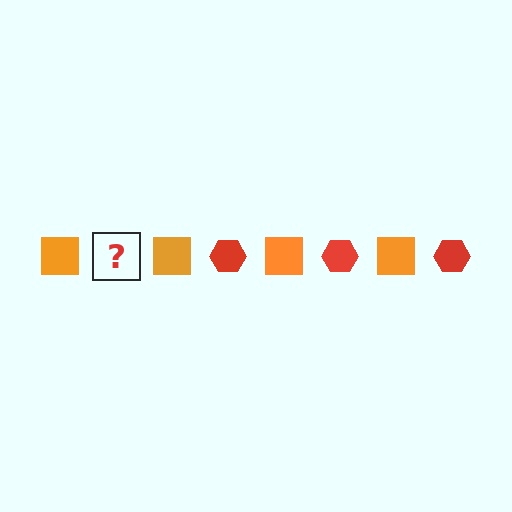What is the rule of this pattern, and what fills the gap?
The rule is that the pattern alternates between orange square and red hexagon. The gap should be filled with a red hexagon.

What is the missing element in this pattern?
The missing element is a red hexagon.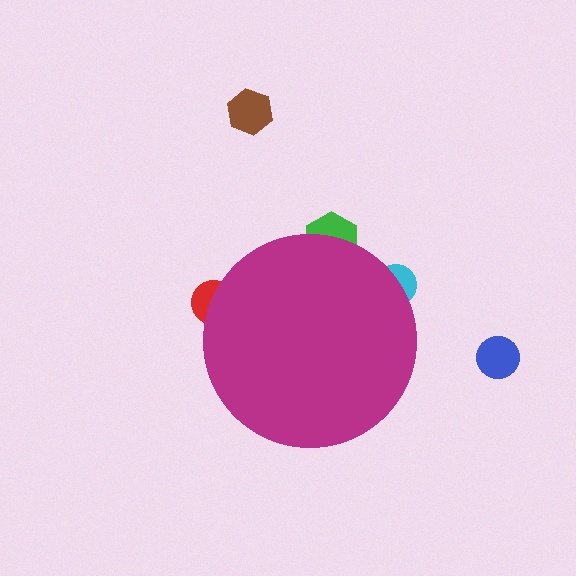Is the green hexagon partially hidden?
Yes, the green hexagon is partially hidden behind the magenta circle.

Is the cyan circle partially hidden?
Yes, the cyan circle is partially hidden behind the magenta circle.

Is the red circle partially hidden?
Yes, the red circle is partially hidden behind the magenta circle.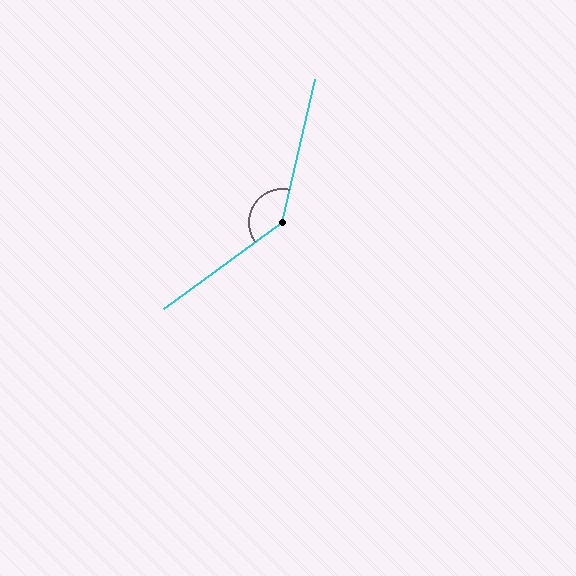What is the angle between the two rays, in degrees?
Approximately 139 degrees.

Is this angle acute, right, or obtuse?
It is obtuse.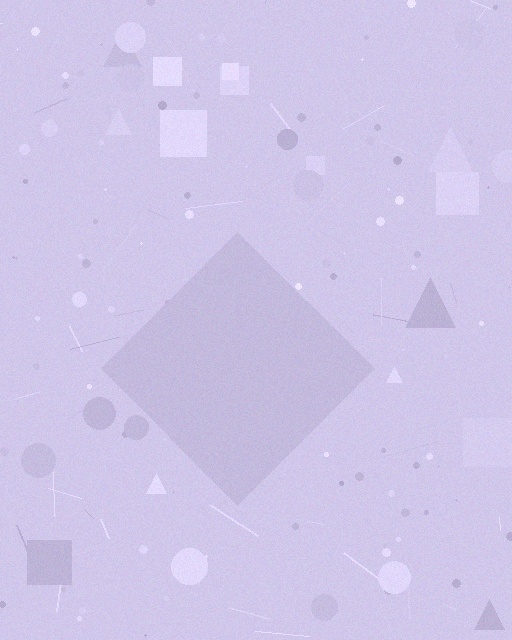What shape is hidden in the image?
A diamond is hidden in the image.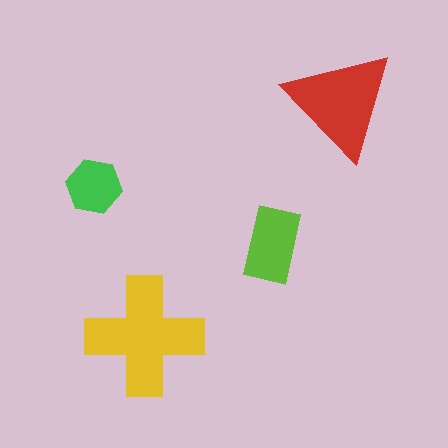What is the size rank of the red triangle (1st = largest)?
2nd.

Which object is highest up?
The red triangle is topmost.